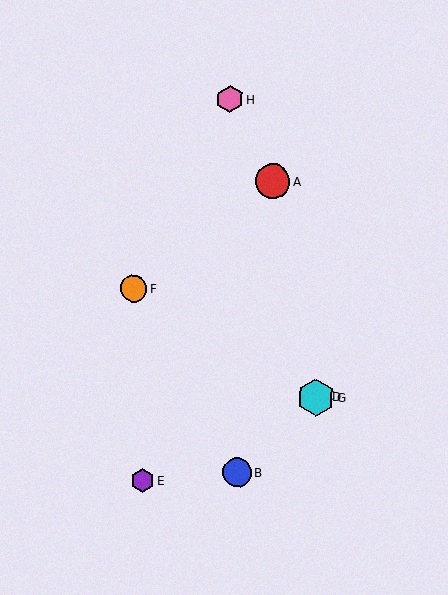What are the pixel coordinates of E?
Object E is at (143, 480).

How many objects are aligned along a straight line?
4 objects (C, D, F, G) are aligned along a straight line.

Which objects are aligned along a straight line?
Objects C, D, F, G are aligned along a straight line.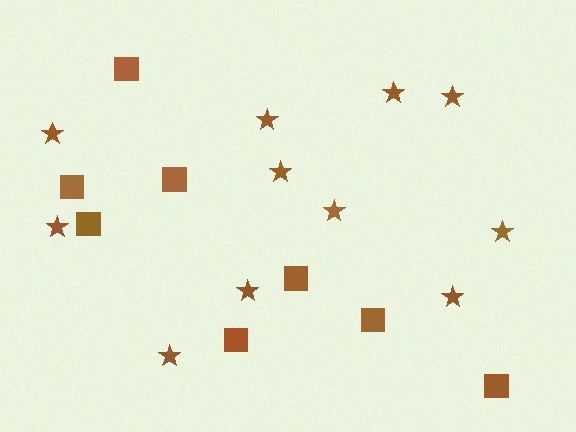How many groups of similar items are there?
There are 2 groups: one group of stars (11) and one group of squares (8).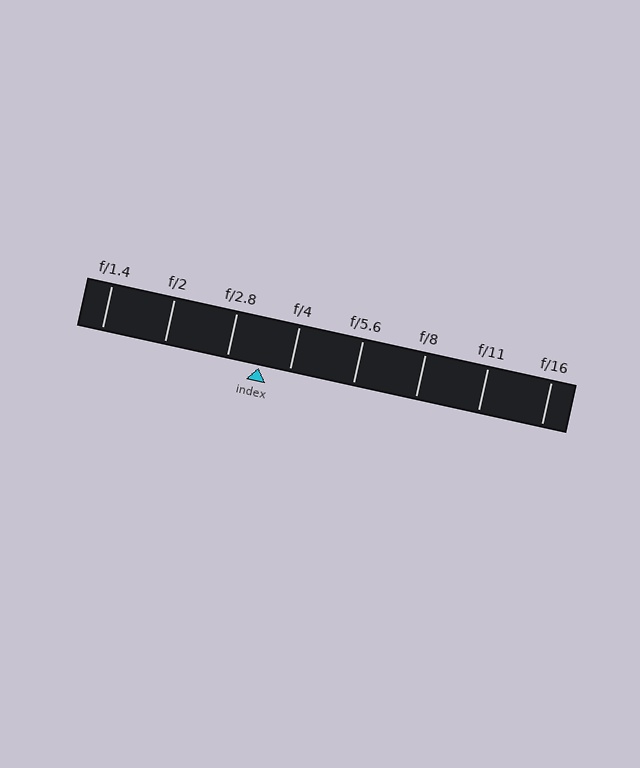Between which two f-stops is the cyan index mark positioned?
The index mark is between f/2.8 and f/4.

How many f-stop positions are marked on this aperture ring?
There are 8 f-stop positions marked.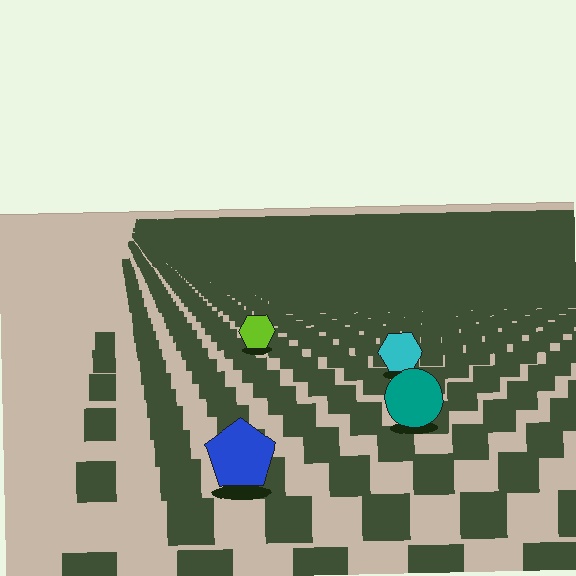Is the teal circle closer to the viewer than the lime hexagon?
Yes. The teal circle is closer — you can tell from the texture gradient: the ground texture is coarser near it.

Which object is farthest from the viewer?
The lime hexagon is farthest from the viewer. It appears smaller and the ground texture around it is denser.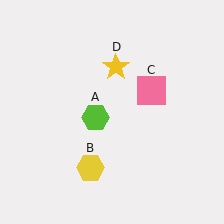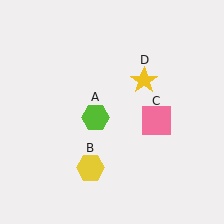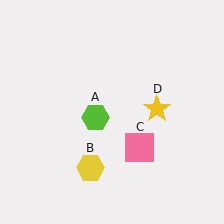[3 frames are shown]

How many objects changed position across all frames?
2 objects changed position: pink square (object C), yellow star (object D).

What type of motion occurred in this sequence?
The pink square (object C), yellow star (object D) rotated clockwise around the center of the scene.